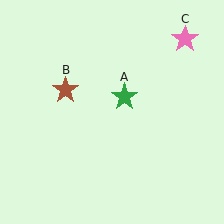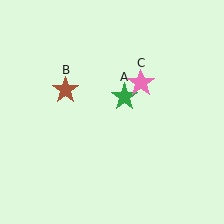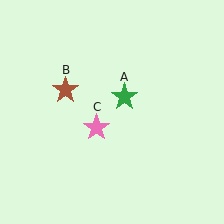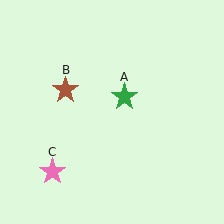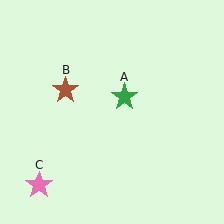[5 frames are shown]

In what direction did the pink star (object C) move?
The pink star (object C) moved down and to the left.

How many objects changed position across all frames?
1 object changed position: pink star (object C).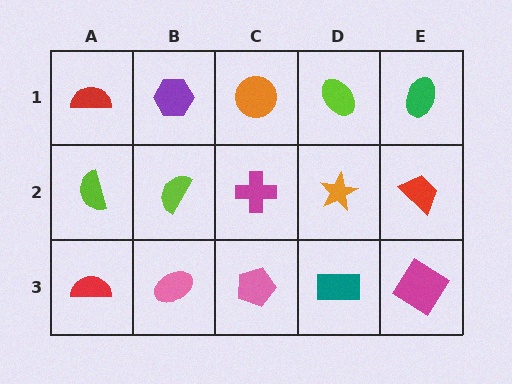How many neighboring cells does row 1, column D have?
3.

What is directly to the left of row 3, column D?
A pink pentagon.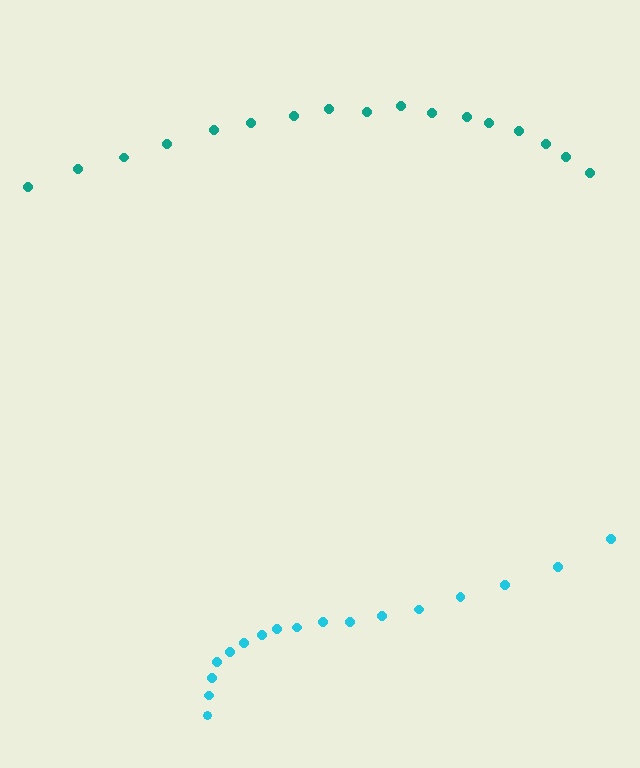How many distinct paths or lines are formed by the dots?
There are 2 distinct paths.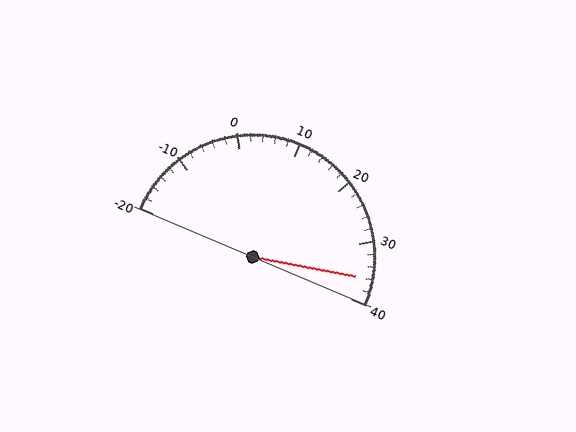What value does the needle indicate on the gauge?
The needle indicates approximately 36.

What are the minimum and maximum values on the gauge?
The gauge ranges from -20 to 40.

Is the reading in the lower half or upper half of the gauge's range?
The reading is in the upper half of the range (-20 to 40).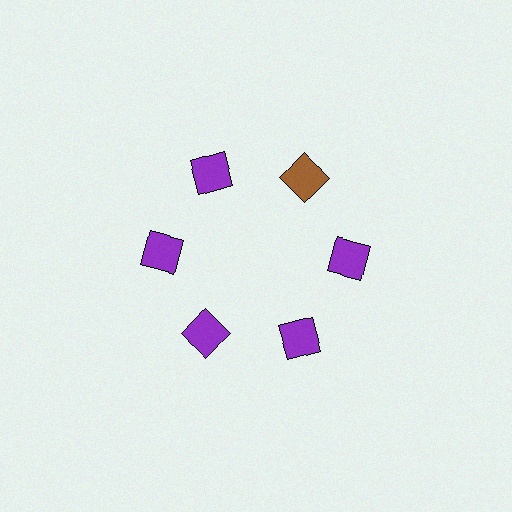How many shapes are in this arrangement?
There are 6 shapes arranged in a ring pattern.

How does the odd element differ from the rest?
It has a different color: brown instead of purple.